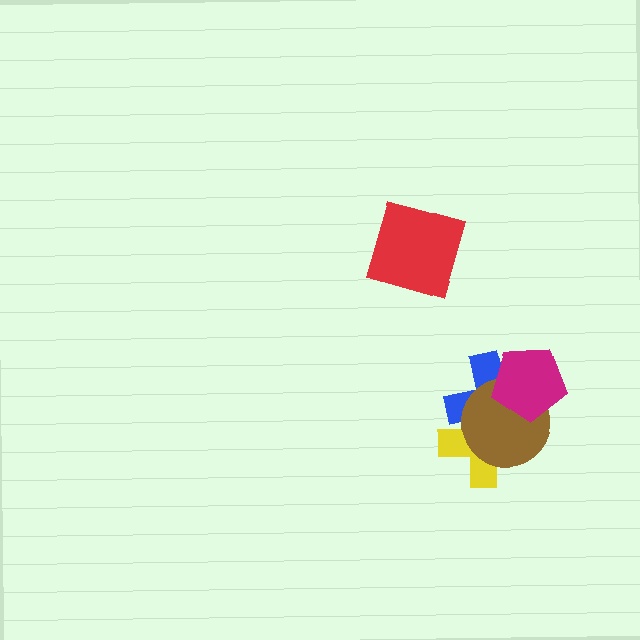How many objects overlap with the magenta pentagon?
3 objects overlap with the magenta pentagon.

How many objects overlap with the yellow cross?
3 objects overlap with the yellow cross.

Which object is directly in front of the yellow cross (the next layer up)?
The blue cross is directly in front of the yellow cross.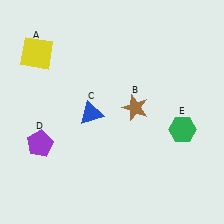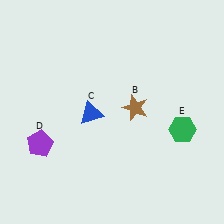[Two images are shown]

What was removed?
The yellow square (A) was removed in Image 2.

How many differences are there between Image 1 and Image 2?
There is 1 difference between the two images.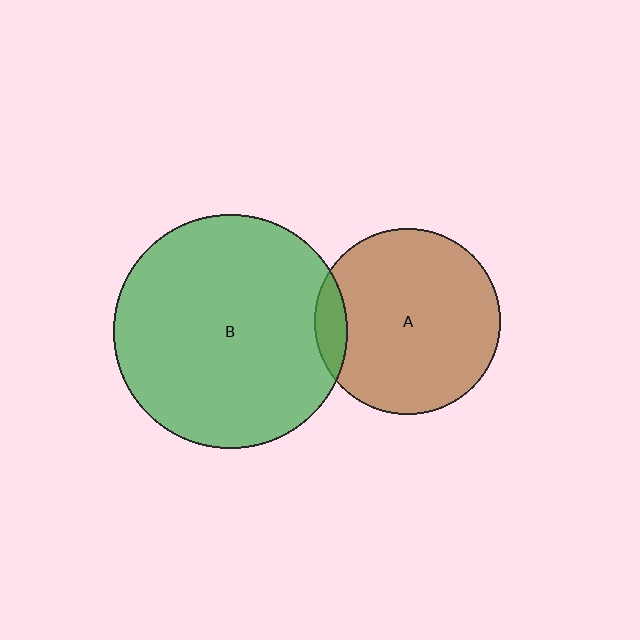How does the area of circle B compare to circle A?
Approximately 1.6 times.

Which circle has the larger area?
Circle B (green).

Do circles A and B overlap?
Yes.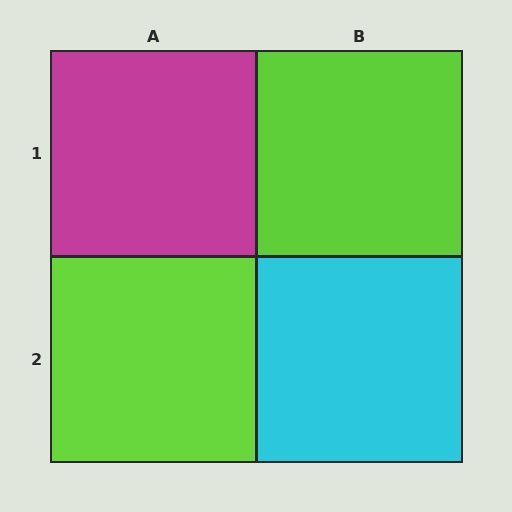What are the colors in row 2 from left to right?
Lime, cyan.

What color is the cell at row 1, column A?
Magenta.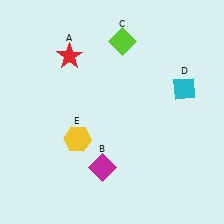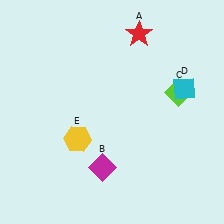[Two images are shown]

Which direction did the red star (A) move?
The red star (A) moved right.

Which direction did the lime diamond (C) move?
The lime diamond (C) moved right.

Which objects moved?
The objects that moved are: the red star (A), the lime diamond (C).